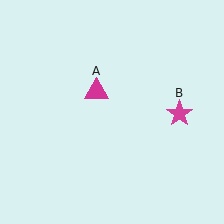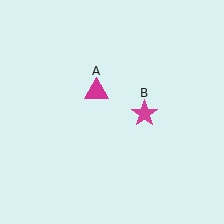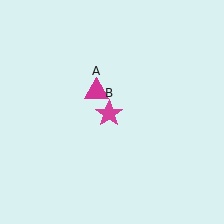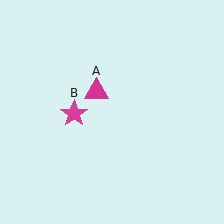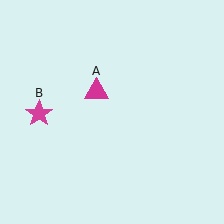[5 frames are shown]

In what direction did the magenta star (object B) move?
The magenta star (object B) moved left.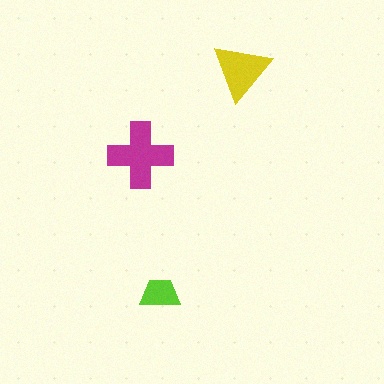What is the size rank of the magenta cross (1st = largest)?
1st.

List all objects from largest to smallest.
The magenta cross, the yellow triangle, the lime trapezoid.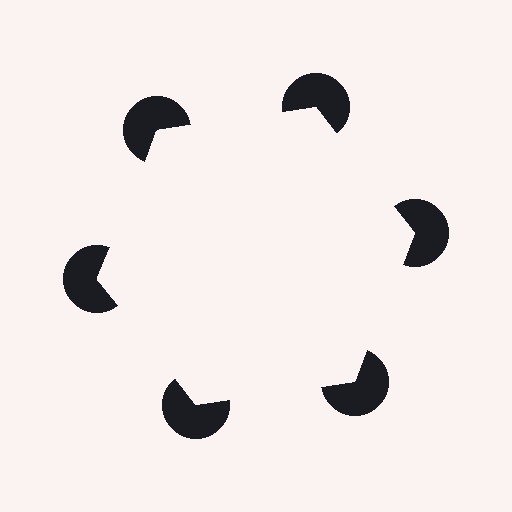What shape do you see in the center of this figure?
An illusory hexagon — its edges are inferred from the aligned wedge cuts in the pac-man discs, not physically drawn.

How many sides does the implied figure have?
6 sides.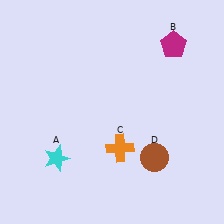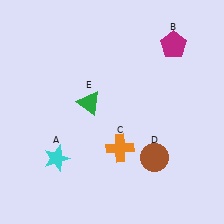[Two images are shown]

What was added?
A green triangle (E) was added in Image 2.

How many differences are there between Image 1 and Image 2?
There is 1 difference between the two images.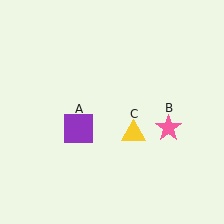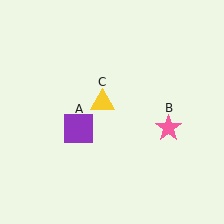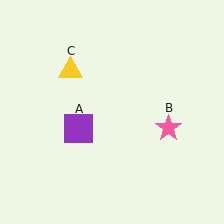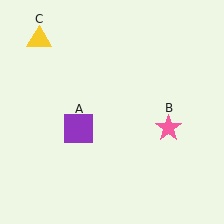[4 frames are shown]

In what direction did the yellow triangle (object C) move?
The yellow triangle (object C) moved up and to the left.